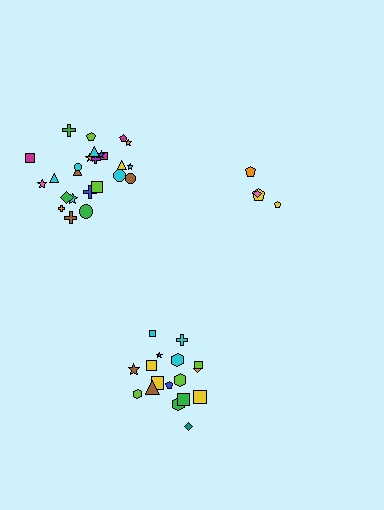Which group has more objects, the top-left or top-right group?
The top-left group.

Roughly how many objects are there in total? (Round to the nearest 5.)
Roughly 45 objects in total.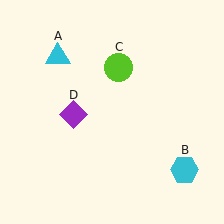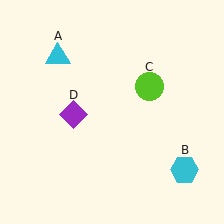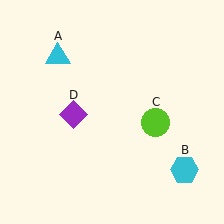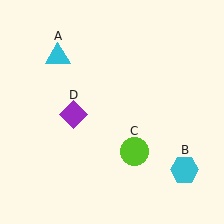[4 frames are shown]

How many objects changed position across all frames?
1 object changed position: lime circle (object C).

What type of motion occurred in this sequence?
The lime circle (object C) rotated clockwise around the center of the scene.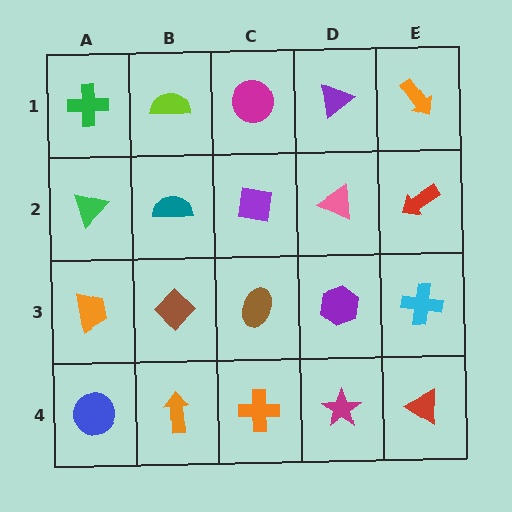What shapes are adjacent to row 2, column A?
A green cross (row 1, column A), an orange trapezoid (row 3, column A), a teal semicircle (row 2, column B).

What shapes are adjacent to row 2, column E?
An orange arrow (row 1, column E), a cyan cross (row 3, column E), a pink triangle (row 2, column D).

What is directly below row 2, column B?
A brown diamond.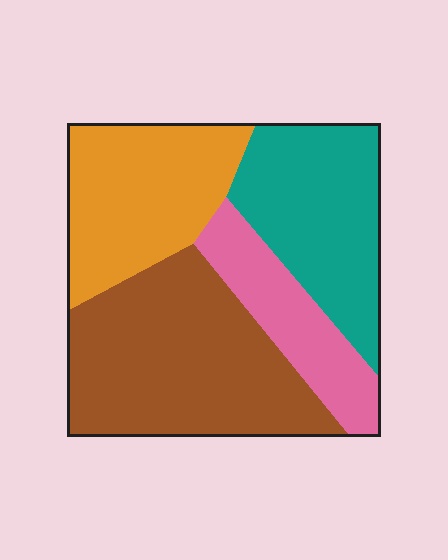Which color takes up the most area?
Brown, at roughly 35%.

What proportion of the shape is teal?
Teal takes up about one quarter (1/4) of the shape.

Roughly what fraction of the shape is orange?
Orange covers roughly 25% of the shape.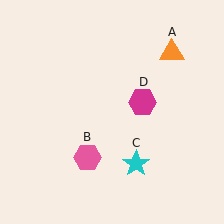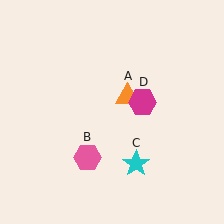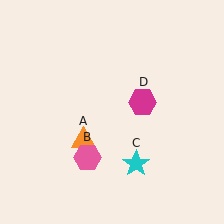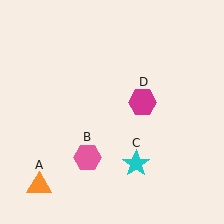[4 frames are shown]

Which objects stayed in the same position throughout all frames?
Pink hexagon (object B) and cyan star (object C) and magenta hexagon (object D) remained stationary.